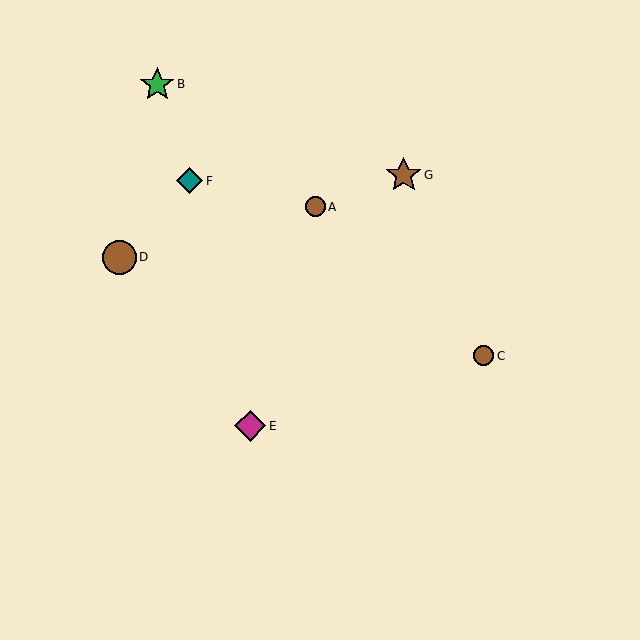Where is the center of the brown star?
The center of the brown star is at (404, 175).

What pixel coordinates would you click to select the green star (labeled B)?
Click at (157, 85) to select the green star B.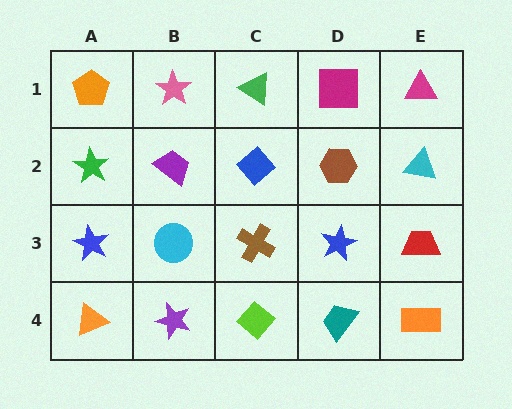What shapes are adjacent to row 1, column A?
A green star (row 2, column A), a pink star (row 1, column B).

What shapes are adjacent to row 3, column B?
A purple trapezoid (row 2, column B), a purple star (row 4, column B), a blue star (row 3, column A), a brown cross (row 3, column C).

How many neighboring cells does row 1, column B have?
3.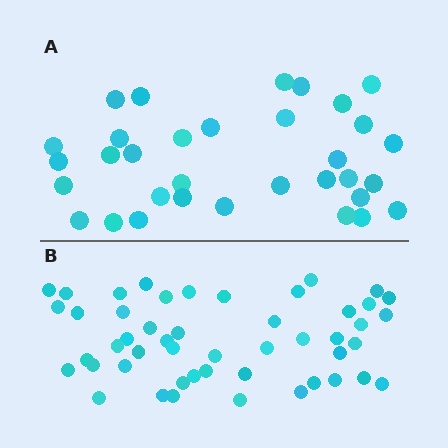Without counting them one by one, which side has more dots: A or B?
Region B (the bottom region) has more dots.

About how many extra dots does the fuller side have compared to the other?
Region B has approximately 15 more dots than region A.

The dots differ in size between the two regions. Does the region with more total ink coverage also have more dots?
No. Region A has more total ink coverage because its dots are larger, but region B actually contains more individual dots. Total area can be misleading — the number of items is what matters here.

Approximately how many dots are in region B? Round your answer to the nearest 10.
About 50 dots. (The exact count is 49, which rounds to 50.)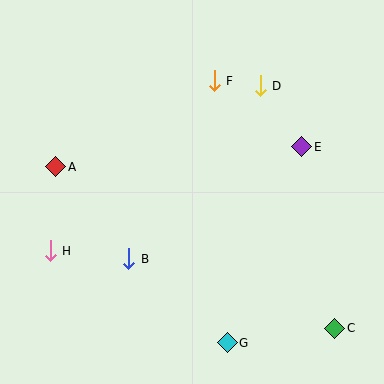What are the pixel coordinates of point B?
Point B is at (129, 259).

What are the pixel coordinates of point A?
Point A is at (56, 167).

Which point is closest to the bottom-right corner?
Point C is closest to the bottom-right corner.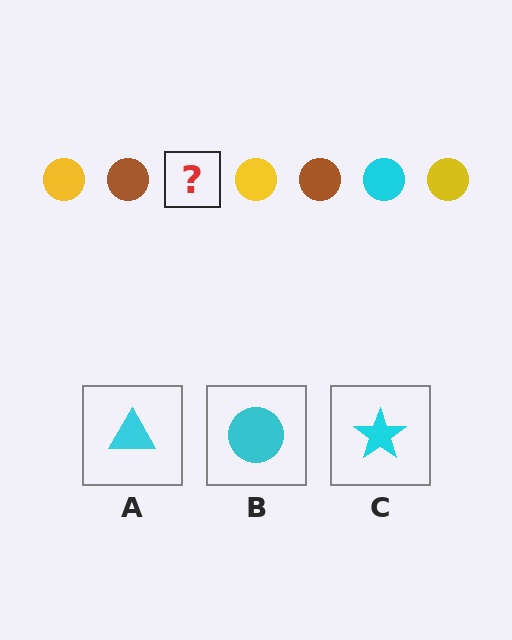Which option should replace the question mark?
Option B.